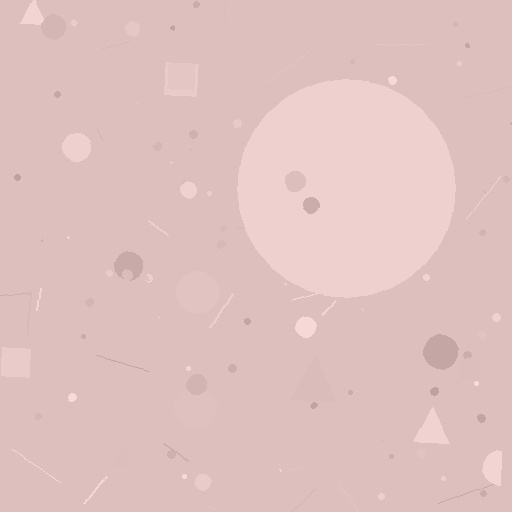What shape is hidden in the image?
A circle is hidden in the image.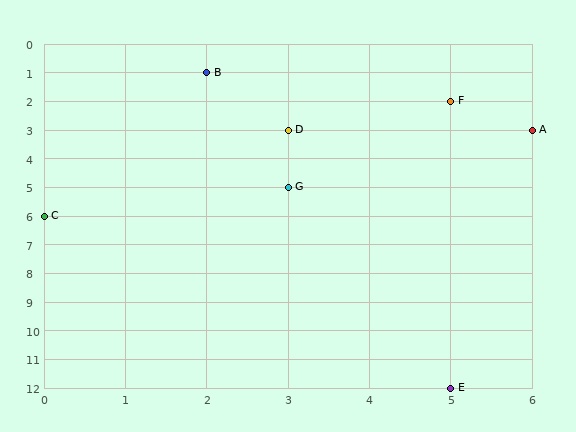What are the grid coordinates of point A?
Point A is at grid coordinates (6, 3).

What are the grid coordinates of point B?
Point B is at grid coordinates (2, 1).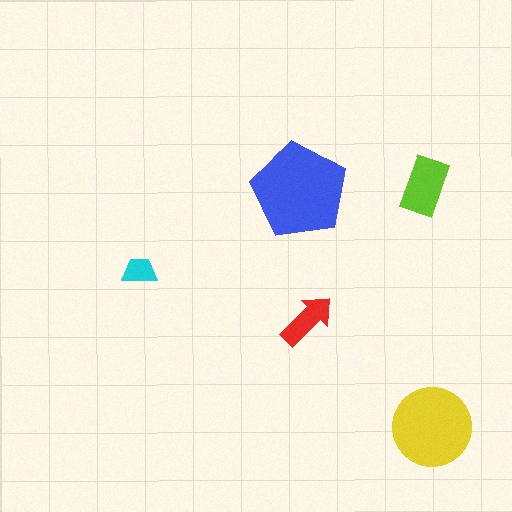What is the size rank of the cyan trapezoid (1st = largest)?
5th.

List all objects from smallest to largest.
The cyan trapezoid, the red arrow, the lime rectangle, the yellow circle, the blue pentagon.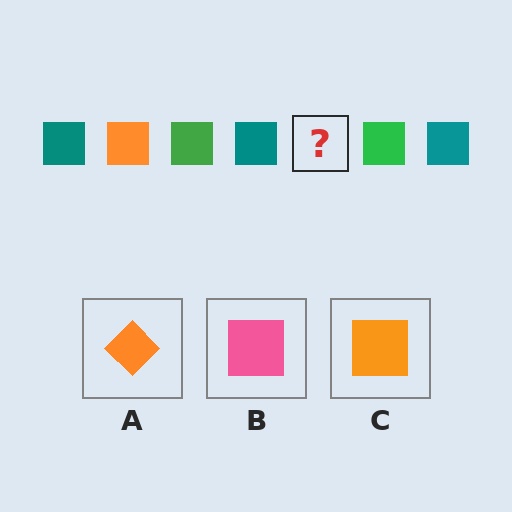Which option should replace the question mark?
Option C.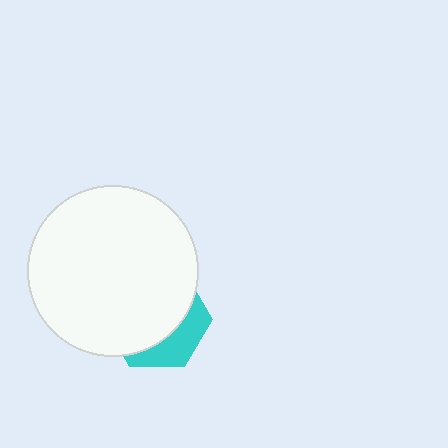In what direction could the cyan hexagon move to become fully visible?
The cyan hexagon could move toward the lower-right. That would shift it out from behind the white circle entirely.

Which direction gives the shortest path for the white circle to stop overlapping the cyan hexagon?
Moving toward the upper-left gives the shortest separation.